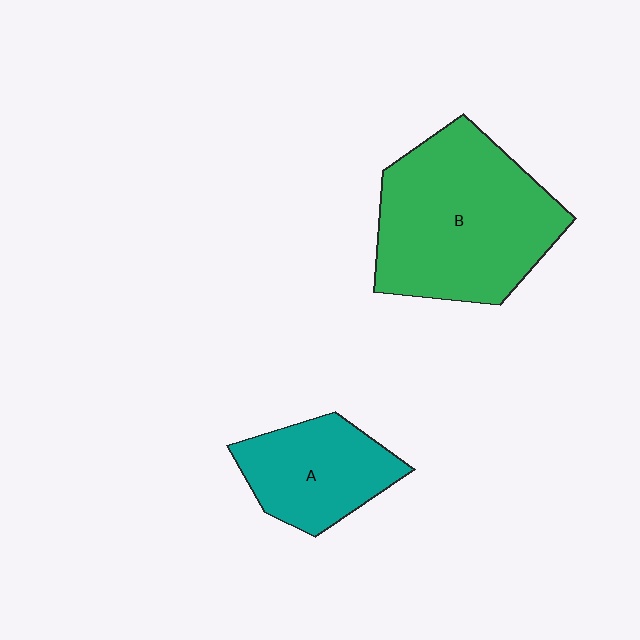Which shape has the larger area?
Shape B (green).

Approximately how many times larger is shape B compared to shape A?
Approximately 1.9 times.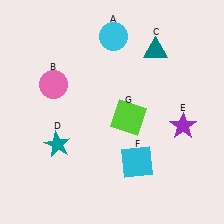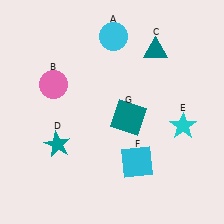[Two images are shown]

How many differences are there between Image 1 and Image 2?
There are 2 differences between the two images.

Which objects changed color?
E changed from purple to cyan. G changed from lime to teal.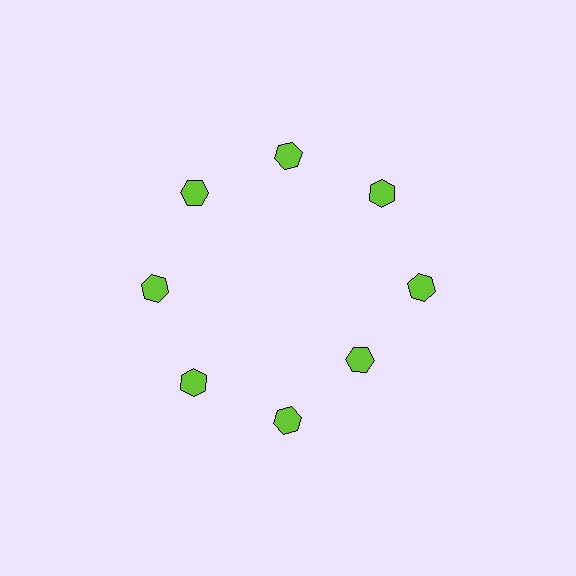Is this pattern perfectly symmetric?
No. The 8 lime hexagons are arranged in a ring, but one element near the 4 o'clock position is pulled inward toward the center, breaking the 8-fold rotational symmetry.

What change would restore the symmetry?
The symmetry would be restored by moving it outward, back onto the ring so that all 8 hexagons sit at equal angles and equal distance from the center.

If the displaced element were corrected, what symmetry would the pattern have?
It would have 8-fold rotational symmetry — the pattern would map onto itself every 45 degrees.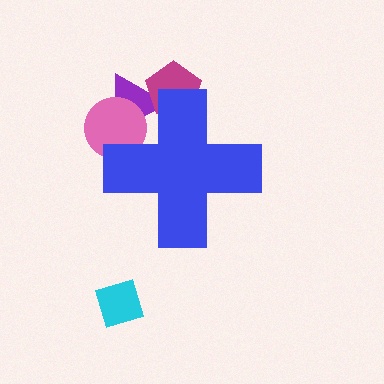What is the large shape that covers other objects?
A blue cross.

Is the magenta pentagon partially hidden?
Yes, the magenta pentagon is partially hidden behind the blue cross.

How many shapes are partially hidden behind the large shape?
3 shapes are partially hidden.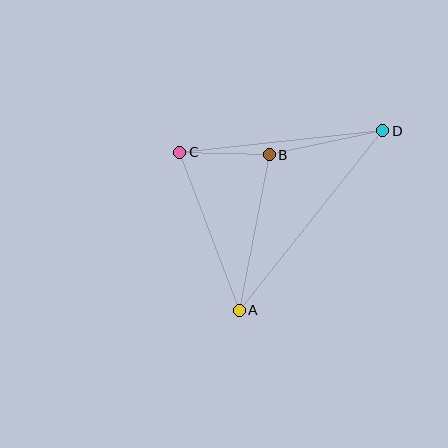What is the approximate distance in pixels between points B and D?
The distance between B and D is approximately 116 pixels.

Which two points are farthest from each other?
Points A and D are farthest from each other.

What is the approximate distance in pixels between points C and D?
The distance between C and D is approximately 204 pixels.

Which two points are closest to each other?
Points B and C are closest to each other.